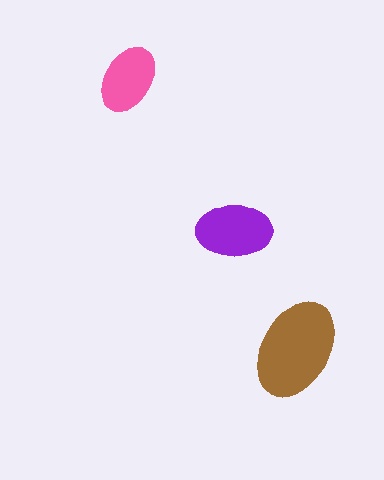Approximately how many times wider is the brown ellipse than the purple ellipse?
About 1.5 times wider.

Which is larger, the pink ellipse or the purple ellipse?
The purple one.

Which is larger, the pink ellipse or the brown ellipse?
The brown one.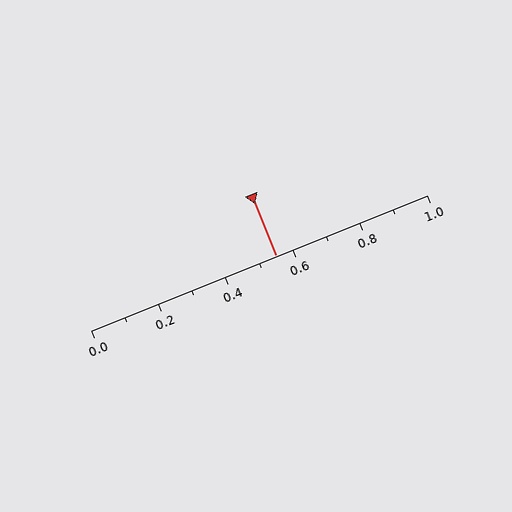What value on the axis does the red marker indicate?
The marker indicates approximately 0.55.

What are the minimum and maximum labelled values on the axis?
The axis runs from 0.0 to 1.0.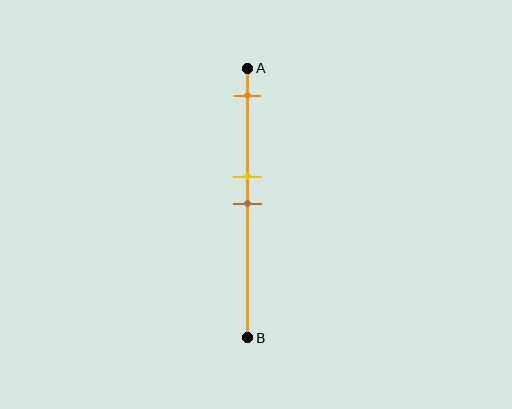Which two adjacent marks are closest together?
The yellow and brown marks are the closest adjacent pair.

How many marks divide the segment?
There are 3 marks dividing the segment.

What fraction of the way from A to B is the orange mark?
The orange mark is approximately 10% (0.1) of the way from A to B.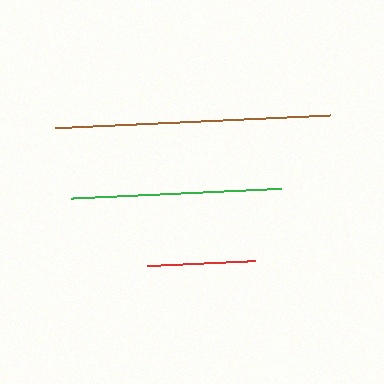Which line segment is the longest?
The brown line is the longest at approximately 275 pixels.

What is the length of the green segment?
The green segment is approximately 210 pixels long.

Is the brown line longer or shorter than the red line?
The brown line is longer than the red line.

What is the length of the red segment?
The red segment is approximately 108 pixels long.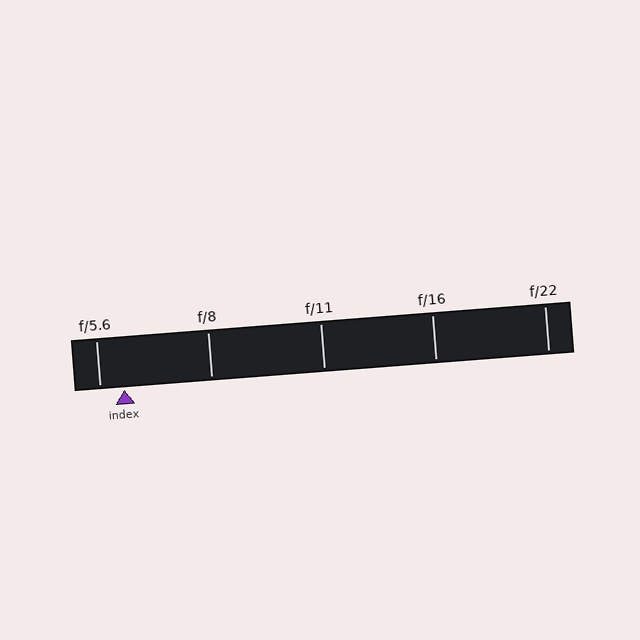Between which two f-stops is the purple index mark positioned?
The index mark is between f/5.6 and f/8.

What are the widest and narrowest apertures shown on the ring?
The widest aperture shown is f/5.6 and the narrowest is f/22.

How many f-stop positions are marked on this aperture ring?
There are 5 f-stop positions marked.